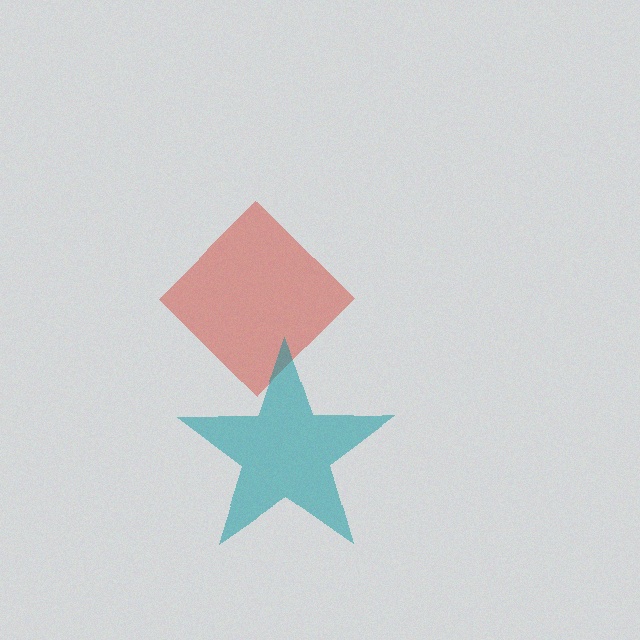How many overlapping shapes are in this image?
There are 2 overlapping shapes in the image.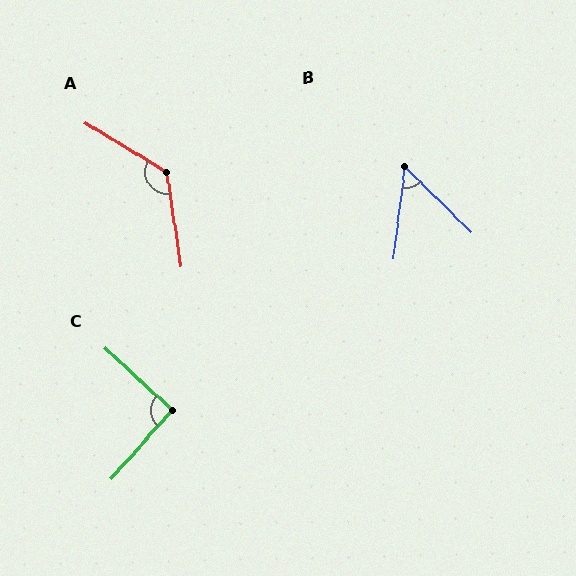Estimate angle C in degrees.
Approximately 91 degrees.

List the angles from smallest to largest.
B (53°), C (91°), A (130°).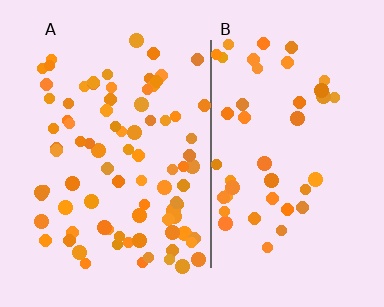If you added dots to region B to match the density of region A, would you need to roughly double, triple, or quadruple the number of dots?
Approximately double.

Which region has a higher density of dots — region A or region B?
A (the left).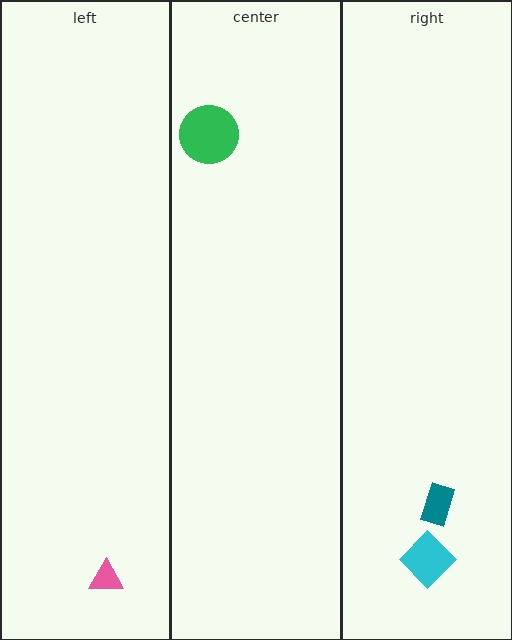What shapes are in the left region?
The pink triangle.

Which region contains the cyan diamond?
The right region.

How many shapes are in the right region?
2.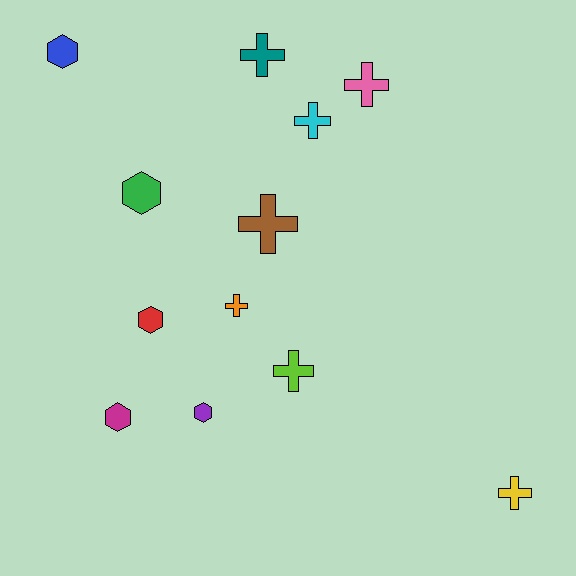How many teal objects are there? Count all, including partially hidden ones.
There is 1 teal object.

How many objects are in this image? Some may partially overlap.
There are 12 objects.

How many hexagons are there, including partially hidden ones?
There are 5 hexagons.